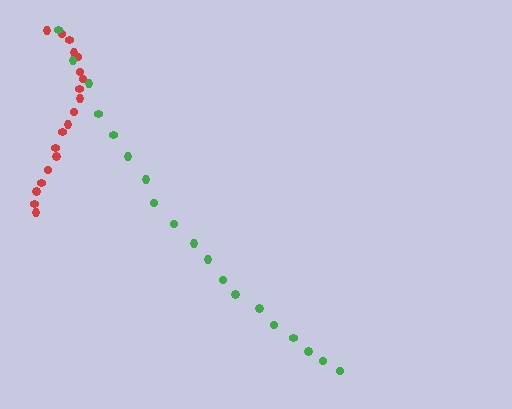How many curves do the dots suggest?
There are 2 distinct paths.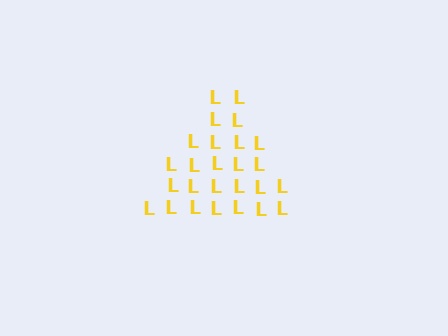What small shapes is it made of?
It is made of small letter L's.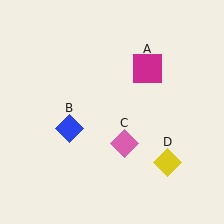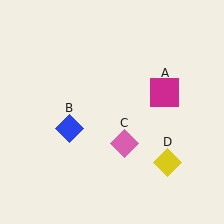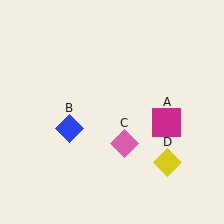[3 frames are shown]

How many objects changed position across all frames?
1 object changed position: magenta square (object A).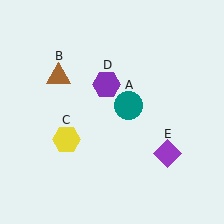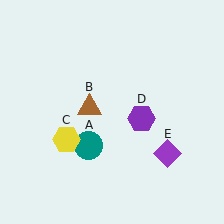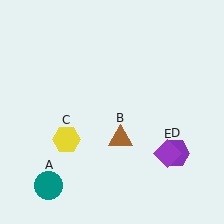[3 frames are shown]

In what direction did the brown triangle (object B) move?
The brown triangle (object B) moved down and to the right.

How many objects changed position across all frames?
3 objects changed position: teal circle (object A), brown triangle (object B), purple hexagon (object D).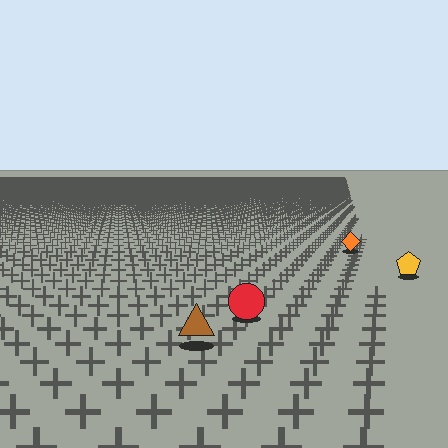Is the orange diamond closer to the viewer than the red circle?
No. The red circle is closer — you can tell from the texture gradient: the ground texture is coarser near it.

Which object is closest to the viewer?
The brown triangle is closest. The texture marks near it are larger and more spread out.